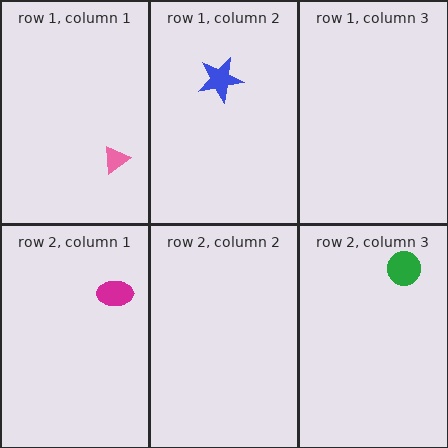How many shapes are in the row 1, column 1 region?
1.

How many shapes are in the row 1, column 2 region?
1.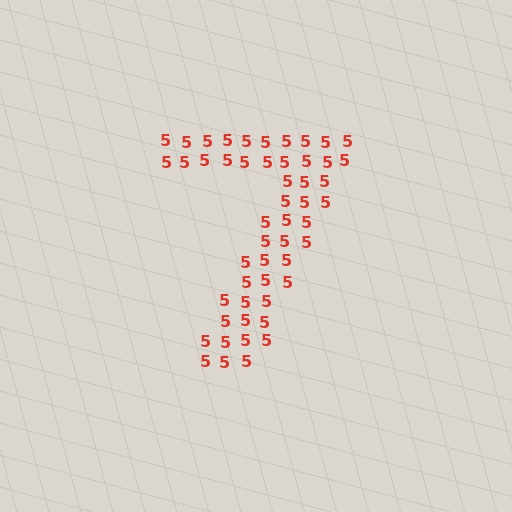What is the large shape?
The large shape is the digit 7.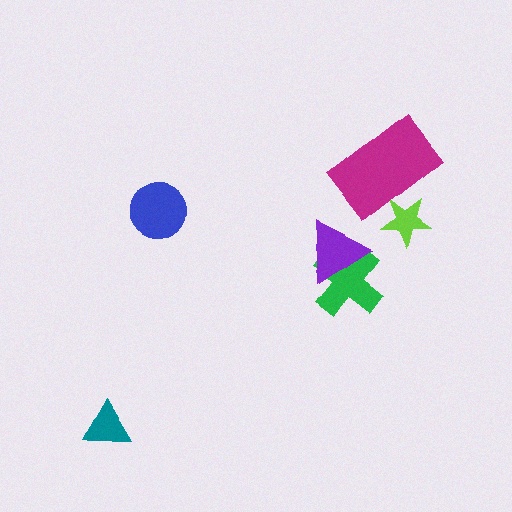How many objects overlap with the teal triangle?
0 objects overlap with the teal triangle.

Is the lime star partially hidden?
Yes, it is partially covered by another shape.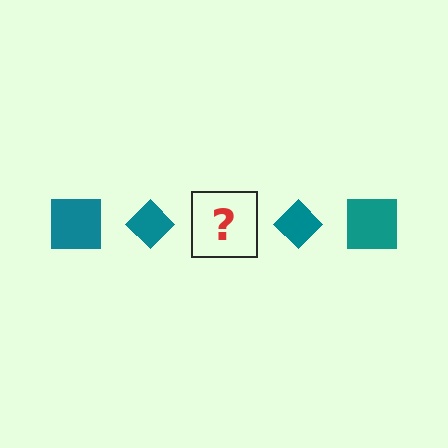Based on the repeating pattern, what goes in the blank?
The blank should be a teal square.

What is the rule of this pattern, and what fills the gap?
The rule is that the pattern cycles through square, diamond shapes in teal. The gap should be filled with a teal square.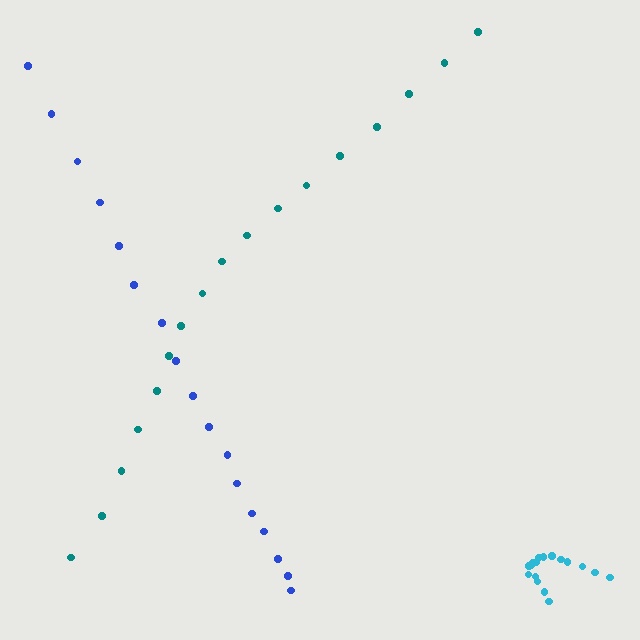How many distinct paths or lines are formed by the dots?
There are 3 distinct paths.